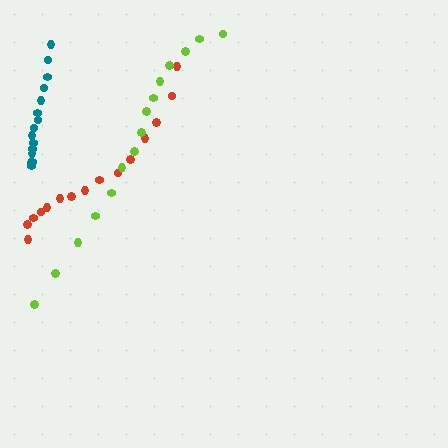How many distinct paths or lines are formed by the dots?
There are 3 distinct paths.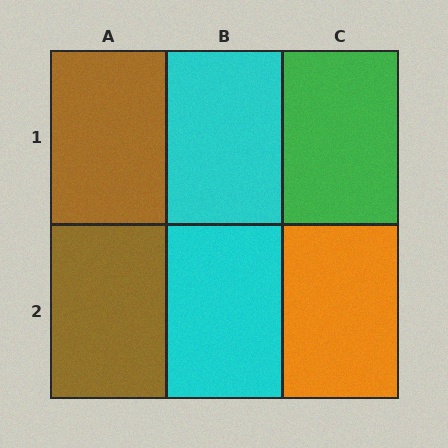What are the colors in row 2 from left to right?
Brown, cyan, orange.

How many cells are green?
1 cell is green.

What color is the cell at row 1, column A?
Brown.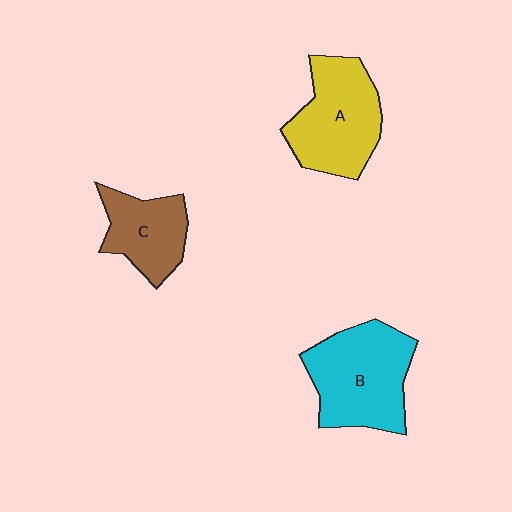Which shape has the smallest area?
Shape C (brown).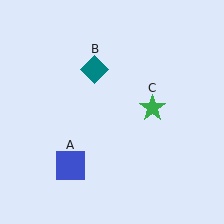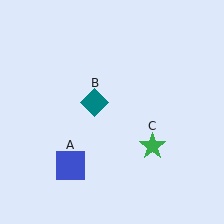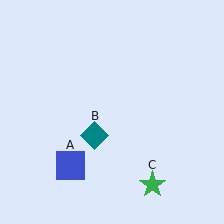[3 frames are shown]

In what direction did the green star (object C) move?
The green star (object C) moved down.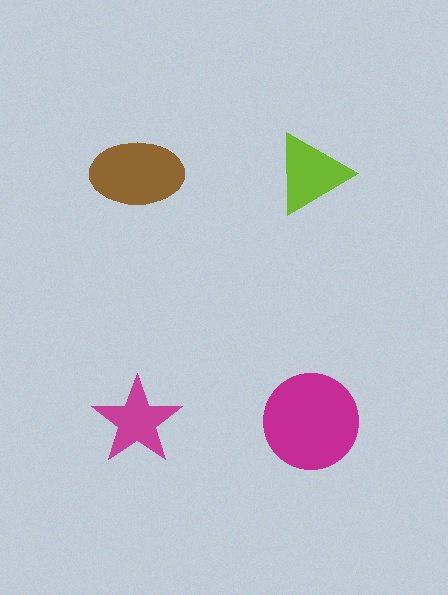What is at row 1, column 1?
A brown ellipse.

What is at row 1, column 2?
A lime triangle.